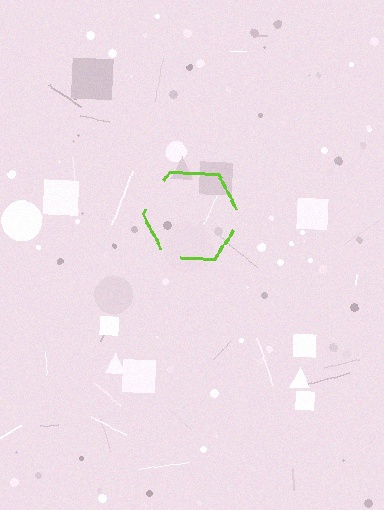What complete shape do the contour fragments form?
The contour fragments form a hexagon.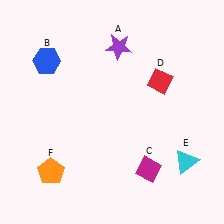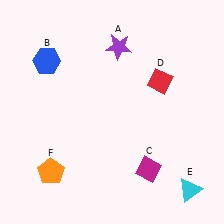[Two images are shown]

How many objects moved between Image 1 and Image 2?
1 object moved between the two images.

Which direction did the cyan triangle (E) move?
The cyan triangle (E) moved down.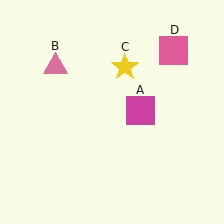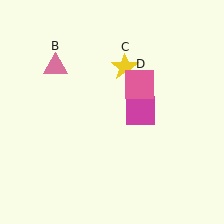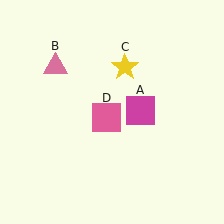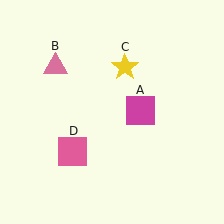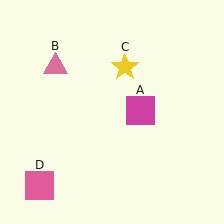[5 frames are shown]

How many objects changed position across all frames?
1 object changed position: pink square (object D).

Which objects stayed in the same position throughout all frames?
Magenta square (object A) and pink triangle (object B) and yellow star (object C) remained stationary.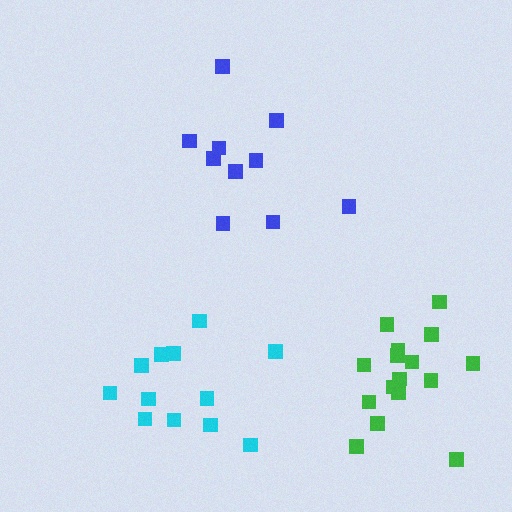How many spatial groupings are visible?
There are 3 spatial groupings.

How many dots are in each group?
Group 1: 10 dots, Group 2: 12 dots, Group 3: 16 dots (38 total).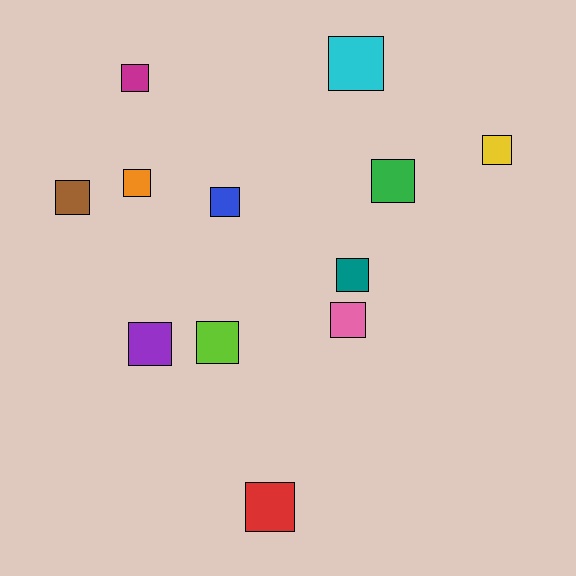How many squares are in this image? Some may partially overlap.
There are 12 squares.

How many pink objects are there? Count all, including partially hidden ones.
There is 1 pink object.